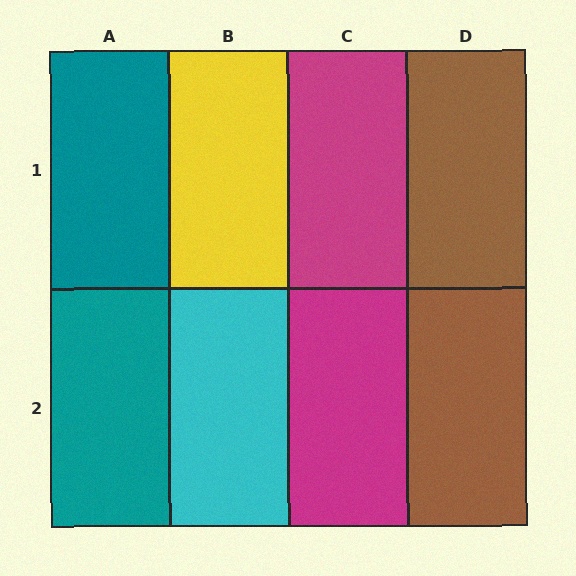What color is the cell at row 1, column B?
Yellow.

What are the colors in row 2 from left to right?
Teal, cyan, magenta, brown.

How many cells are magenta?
2 cells are magenta.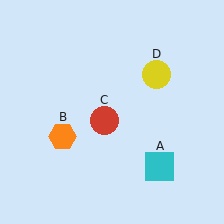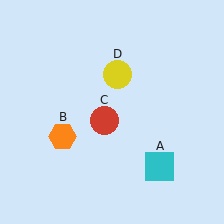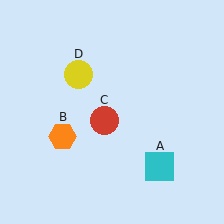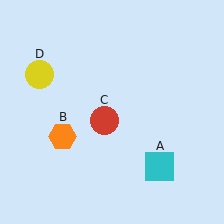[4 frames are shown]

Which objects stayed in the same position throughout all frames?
Cyan square (object A) and orange hexagon (object B) and red circle (object C) remained stationary.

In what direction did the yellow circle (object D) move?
The yellow circle (object D) moved left.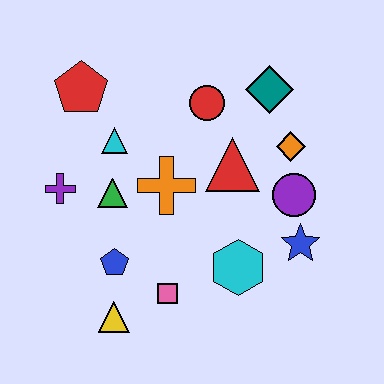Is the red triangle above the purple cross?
Yes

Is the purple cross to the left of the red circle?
Yes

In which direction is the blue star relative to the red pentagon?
The blue star is to the right of the red pentagon.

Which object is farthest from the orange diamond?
The yellow triangle is farthest from the orange diamond.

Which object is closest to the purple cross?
The green triangle is closest to the purple cross.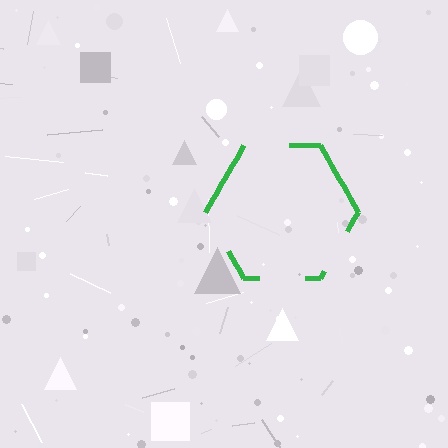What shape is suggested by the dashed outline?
The dashed outline suggests a hexagon.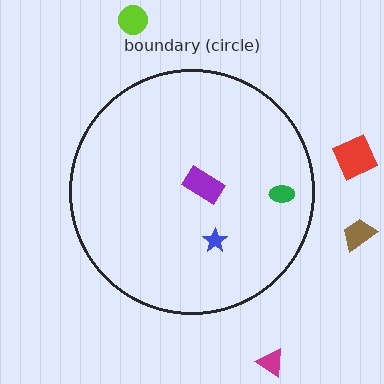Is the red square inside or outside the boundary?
Outside.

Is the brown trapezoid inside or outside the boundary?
Outside.